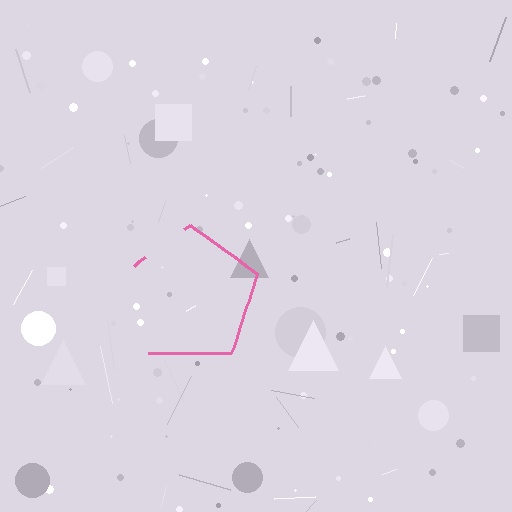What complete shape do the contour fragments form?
The contour fragments form a pentagon.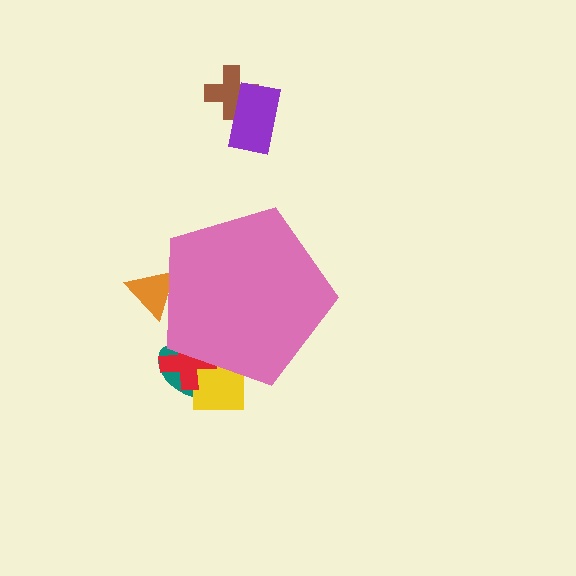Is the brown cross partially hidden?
No, the brown cross is fully visible.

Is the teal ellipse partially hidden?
Yes, the teal ellipse is partially hidden behind the pink pentagon.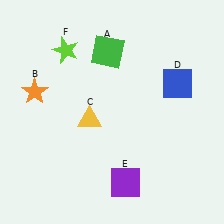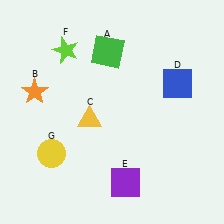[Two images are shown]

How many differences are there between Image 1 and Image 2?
There is 1 difference between the two images.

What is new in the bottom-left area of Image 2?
A yellow circle (G) was added in the bottom-left area of Image 2.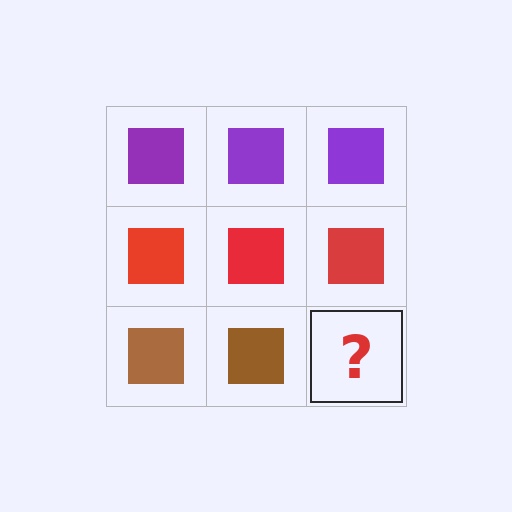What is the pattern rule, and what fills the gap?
The rule is that each row has a consistent color. The gap should be filled with a brown square.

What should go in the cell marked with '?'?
The missing cell should contain a brown square.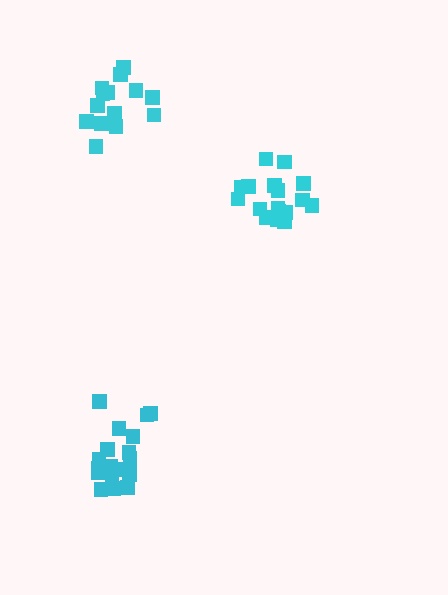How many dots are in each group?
Group 1: 17 dots, Group 2: 14 dots, Group 3: 19 dots (50 total).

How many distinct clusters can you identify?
There are 3 distinct clusters.